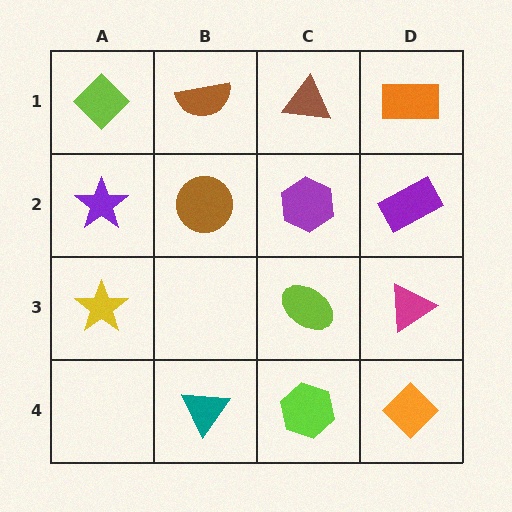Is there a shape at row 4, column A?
No, that cell is empty.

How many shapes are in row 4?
3 shapes.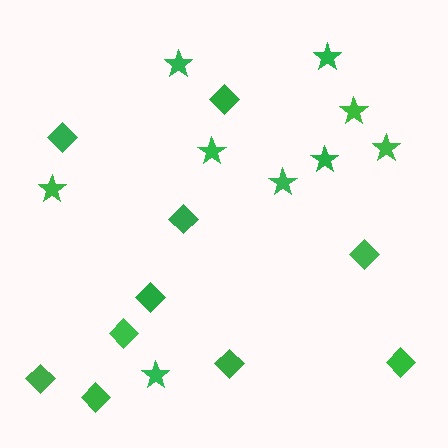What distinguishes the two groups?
There are 2 groups: one group of diamonds (10) and one group of stars (9).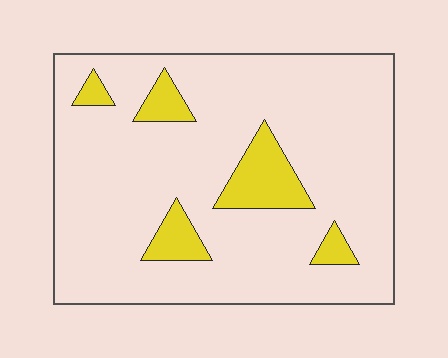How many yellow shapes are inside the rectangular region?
5.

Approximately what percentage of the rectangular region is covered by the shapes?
Approximately 15%.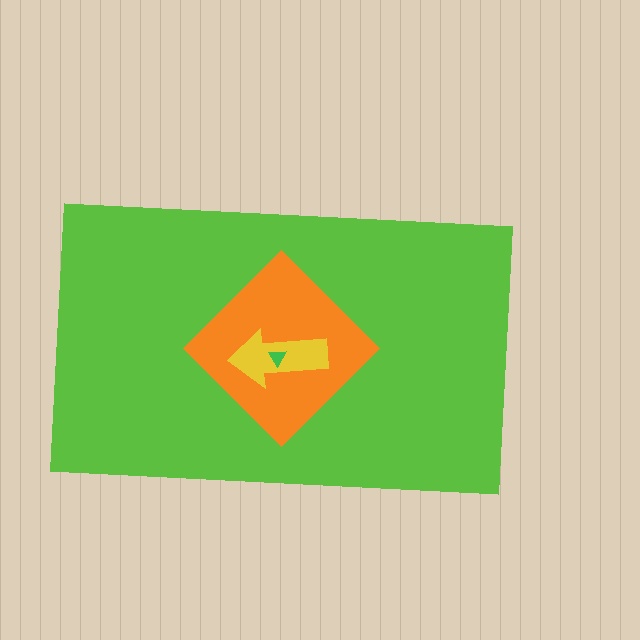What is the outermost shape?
The lime rectangle.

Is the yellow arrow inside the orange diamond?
Yes.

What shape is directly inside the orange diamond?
The yellow arrow.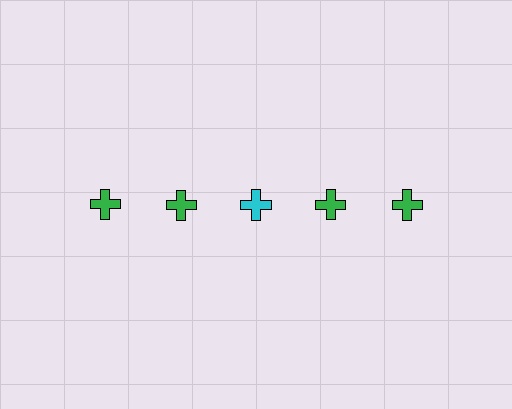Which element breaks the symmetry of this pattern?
The cyan cross in the top row, center column breaks the symmetry. All other shapes are green crosses.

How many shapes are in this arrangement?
There are 5 shapes arranged in a grid pattern.